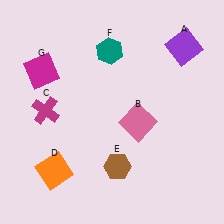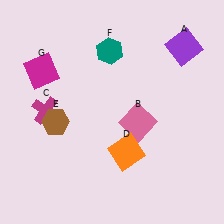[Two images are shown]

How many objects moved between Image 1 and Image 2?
2 objects moved between the two images.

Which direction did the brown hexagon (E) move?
The brown hexagon (E) moved left.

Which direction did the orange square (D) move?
The orange square (D) moved right.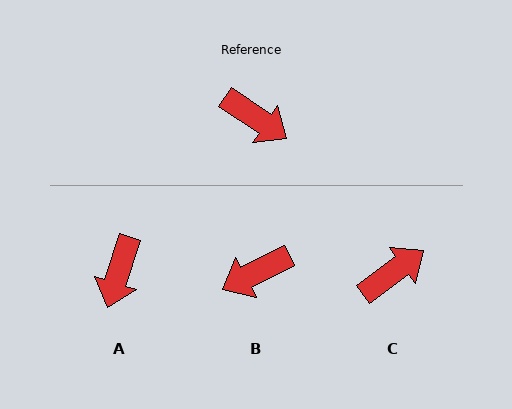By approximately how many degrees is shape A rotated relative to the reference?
Approximately 74 degrees clockwise.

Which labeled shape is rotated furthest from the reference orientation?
B, about 119 degrees away.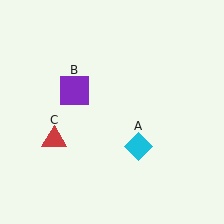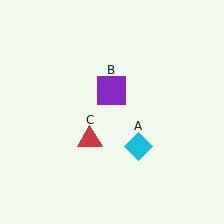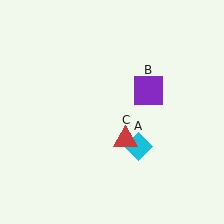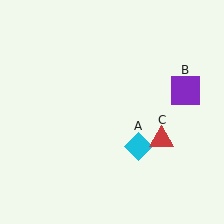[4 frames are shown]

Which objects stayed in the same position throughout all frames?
Cyan diamond (object A) remained stationary.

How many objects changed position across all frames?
2 objects changed position: purple square (object B), red triangle (object C).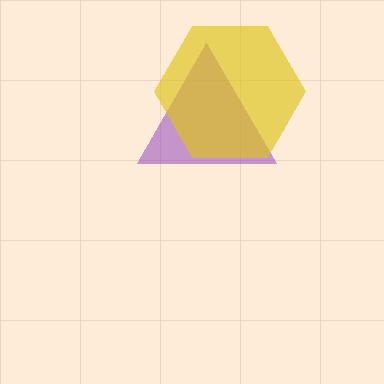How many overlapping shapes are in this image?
There are 2 overlapping shapes in the image.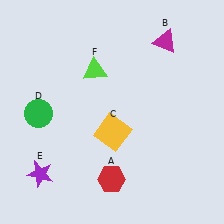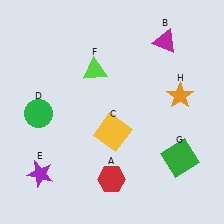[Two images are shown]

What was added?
A green square (G), an orange star (H) were added in Image 2.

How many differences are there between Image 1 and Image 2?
There are 2 differences between the two images.